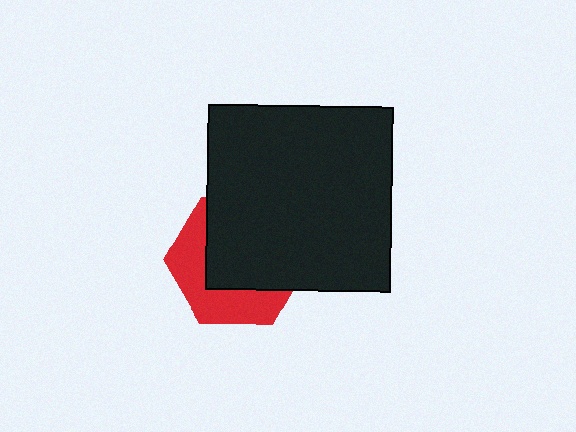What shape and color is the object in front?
The object in front is a black square.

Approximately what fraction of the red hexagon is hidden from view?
Roughly 60% of the red hexagon is hidden behind the black square.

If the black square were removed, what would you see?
You would see the complete red hexagon.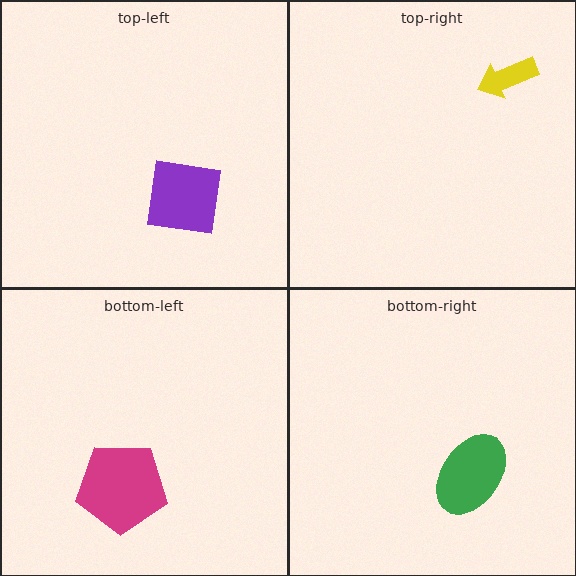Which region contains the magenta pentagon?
The bottom-left region.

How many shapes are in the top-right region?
1.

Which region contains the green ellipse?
The bottom-right region.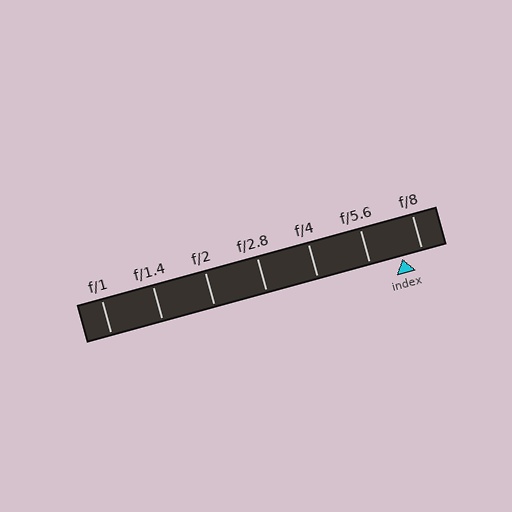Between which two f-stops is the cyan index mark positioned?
The index mark is between f/5.6 and f/8.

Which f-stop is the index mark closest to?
The index mark is closest to f/8.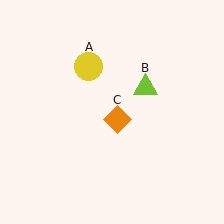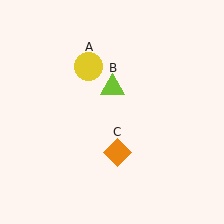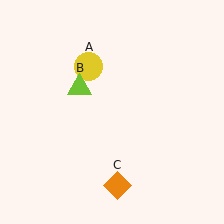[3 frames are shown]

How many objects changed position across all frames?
2 objects changed position: lime triangle (object B), orange diamond (object C).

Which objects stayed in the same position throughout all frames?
Yellow circle (object A) remained stationary.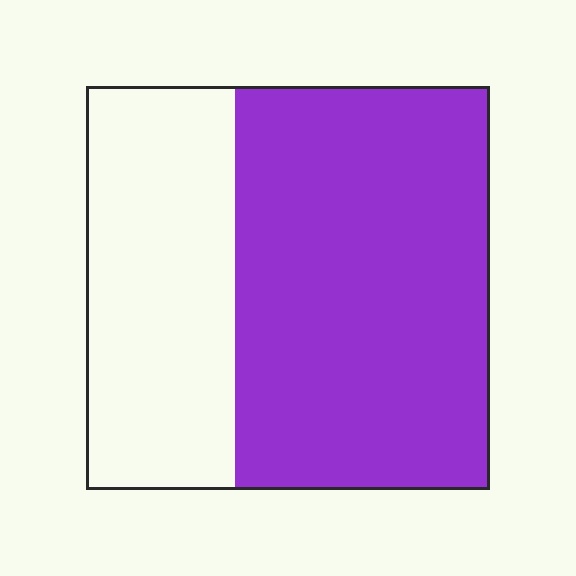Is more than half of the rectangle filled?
Yes.